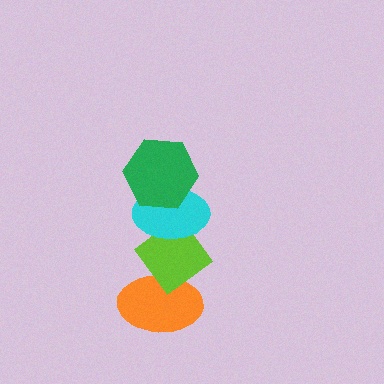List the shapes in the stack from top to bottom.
From top to bottom: the green hexagon, the cyan ellipse, the lime diamond, the orange ellipse.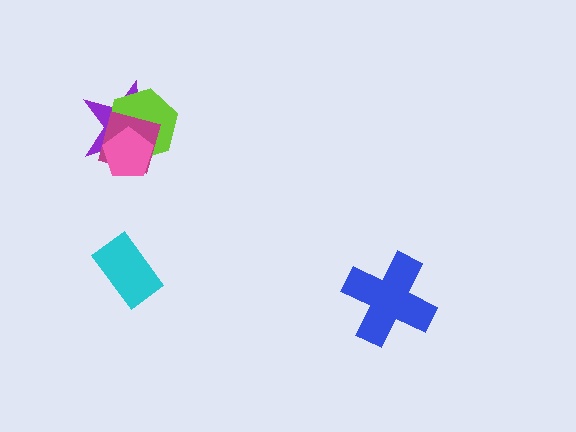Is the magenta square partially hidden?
Yes, it is partially covered by another shape.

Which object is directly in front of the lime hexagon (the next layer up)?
The magenta square is directly in front of the lime hexagon.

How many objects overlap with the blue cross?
0 objects overlap with the blue cross.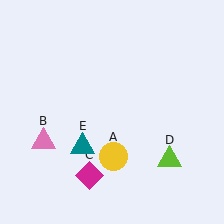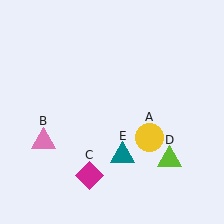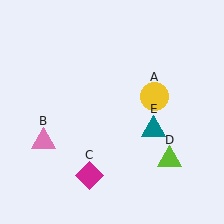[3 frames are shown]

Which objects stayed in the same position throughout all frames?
Pink triangle (object B) and magenta diamond (object C) and lime triangle (object D) remained stationary.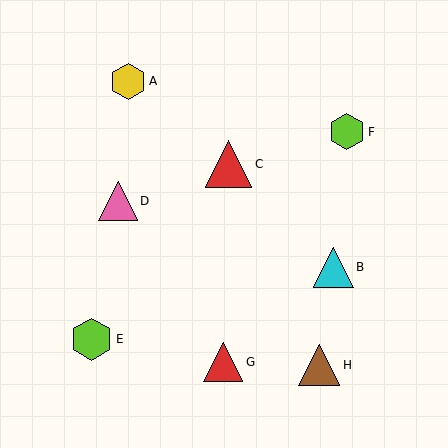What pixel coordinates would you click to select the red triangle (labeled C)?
Click at (228, 164) to select the red triangle C.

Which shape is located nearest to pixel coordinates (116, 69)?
The yellow hexagon (labeled A) at (128, 81) is nearest to that location.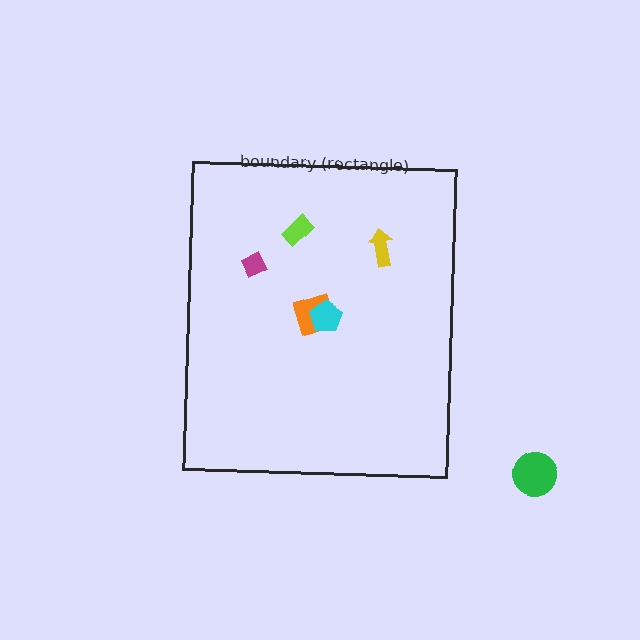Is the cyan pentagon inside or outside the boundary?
Inside.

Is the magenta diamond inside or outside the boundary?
Inside.